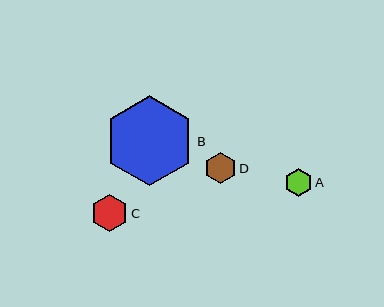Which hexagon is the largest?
Hexagon B is the largest with a size of approximately 89 pixels.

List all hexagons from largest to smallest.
From largest to smallest: B, C, D, A.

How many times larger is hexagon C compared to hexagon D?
Hexagon C is approximately 1.2 times the size of hexagon D.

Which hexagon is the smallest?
Hexagon A is the smallest with a size of approximately 28 pixels.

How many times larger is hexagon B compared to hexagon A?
Hexagon B is approximately 3.2 times the size of hexagon A.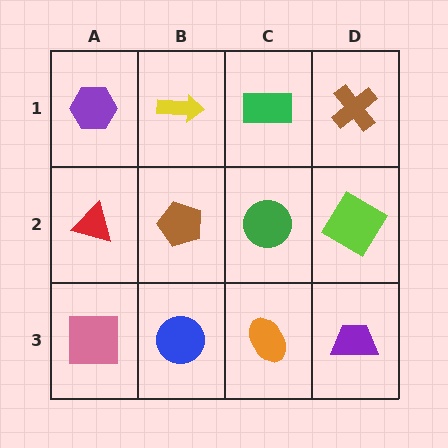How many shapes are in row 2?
4 shapes.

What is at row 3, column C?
An orange ellipse.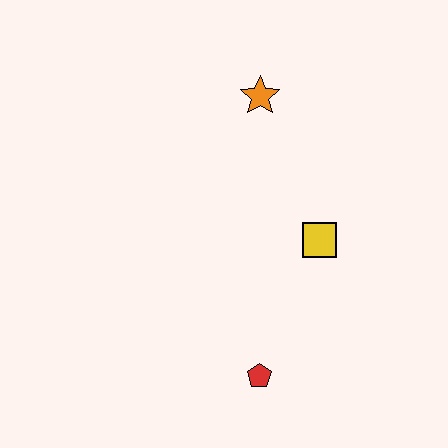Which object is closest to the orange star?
The yellow square is closest to the orange star.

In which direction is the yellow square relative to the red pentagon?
The yellow square is above the red pentagon.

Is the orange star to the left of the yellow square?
Yes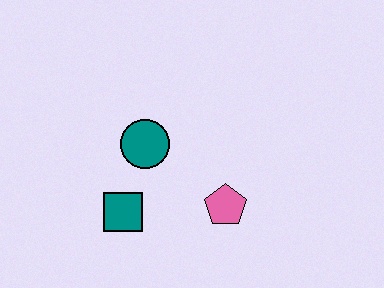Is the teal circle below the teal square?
No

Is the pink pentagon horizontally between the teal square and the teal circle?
No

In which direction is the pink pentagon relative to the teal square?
The pink pentagon is to the right of the teal square.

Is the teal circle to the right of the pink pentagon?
No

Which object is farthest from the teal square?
The pink pentagon is farthest from the teal square.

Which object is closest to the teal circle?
The teal square is closest to the teal circle.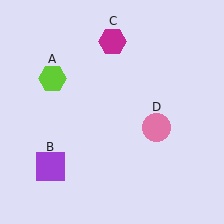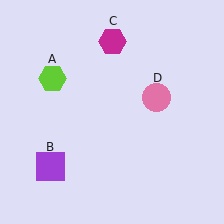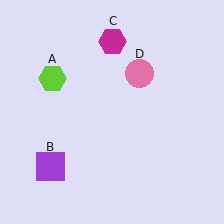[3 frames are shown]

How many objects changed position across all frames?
1 object changed position: pink circle (object D).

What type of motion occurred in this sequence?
The pink circle (object D) rotated counterclockwise around the center of the scene.